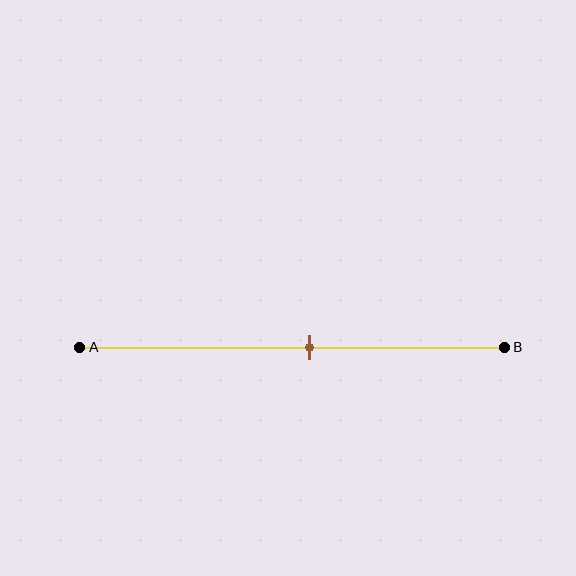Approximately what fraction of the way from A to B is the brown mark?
The brown mark is approximately 55% of the way from A to B.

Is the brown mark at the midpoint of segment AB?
No, the mark is at about 55% from A, not at the 50% midpoint.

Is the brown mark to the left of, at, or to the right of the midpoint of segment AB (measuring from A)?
The brown mark is to the right of the midpoint of segment AB.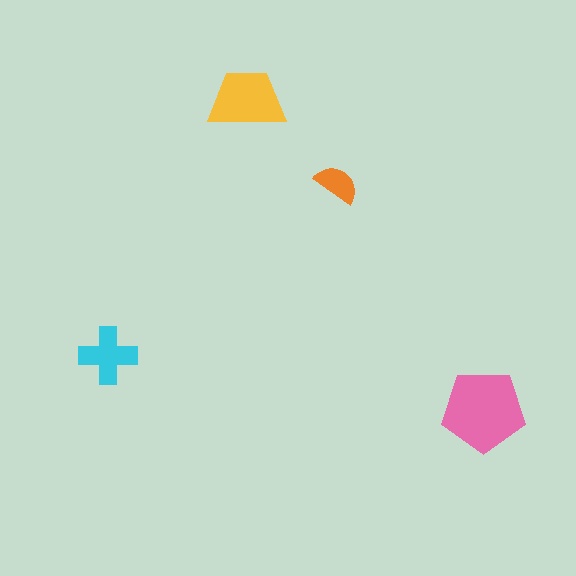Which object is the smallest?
The orange semicircle.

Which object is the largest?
The pink pentagon.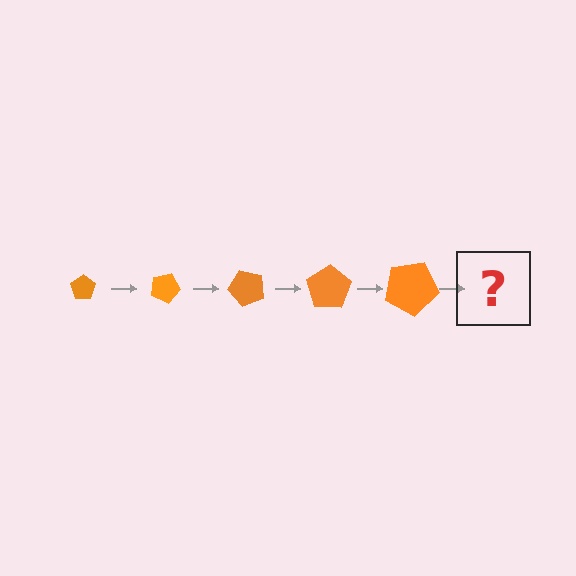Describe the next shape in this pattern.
It should be a pentagon, larger than the previous one and rotated 125 degrees from the start.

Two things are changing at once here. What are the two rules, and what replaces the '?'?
The two rules are that the pentagon grows larger each step and it rotates 25 degrees each step. The '?' should be a pentagon, larger than the previous one and rotated 125 degrees from the start.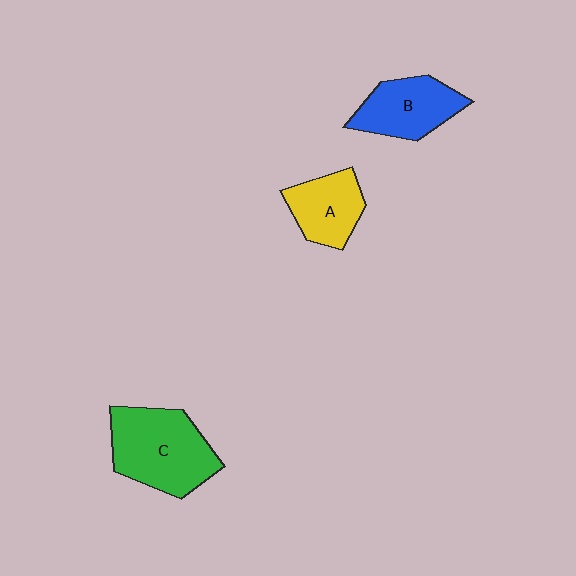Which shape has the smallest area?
Shape A (yellow).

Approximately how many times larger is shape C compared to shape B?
Approximately 1.4 times.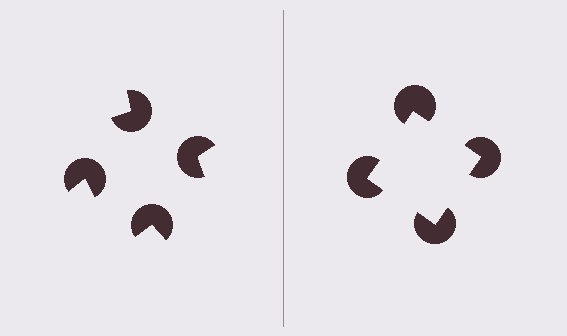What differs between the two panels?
The pac-man discs are positioned identically on both sides; only the wedge orientations differ. On the right they align to a square; on the left they are misaligned.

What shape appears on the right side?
An illusory square.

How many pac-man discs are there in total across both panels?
8 — 4 on each side.